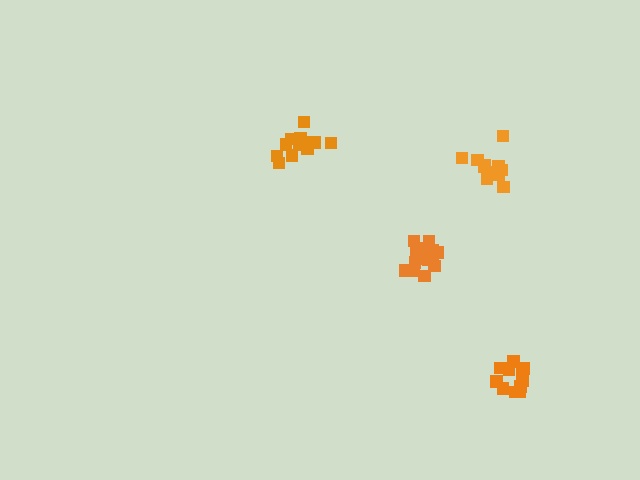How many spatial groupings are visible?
There are 4 spatial groupings.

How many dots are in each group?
Group 1: 17 dots, Group 2: 12 dots, Group 3: 11 dots, Group 4: 11 dots (51 total).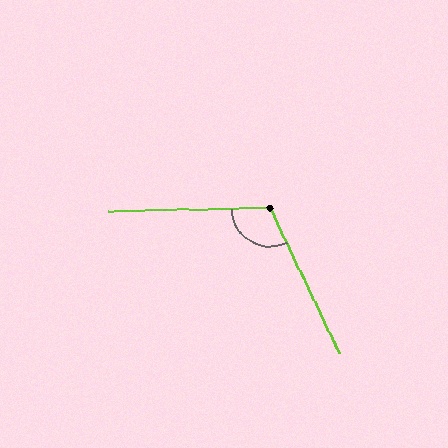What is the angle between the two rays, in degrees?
Approximately 115 degrees.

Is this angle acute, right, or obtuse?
It is obtuse.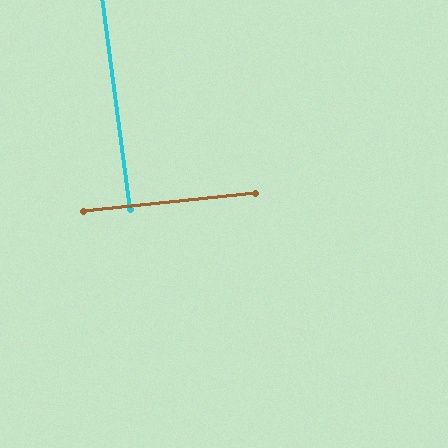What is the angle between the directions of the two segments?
Approximately 88 degrees.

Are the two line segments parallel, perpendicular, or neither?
Perpendicular — they meet at approximately 88°.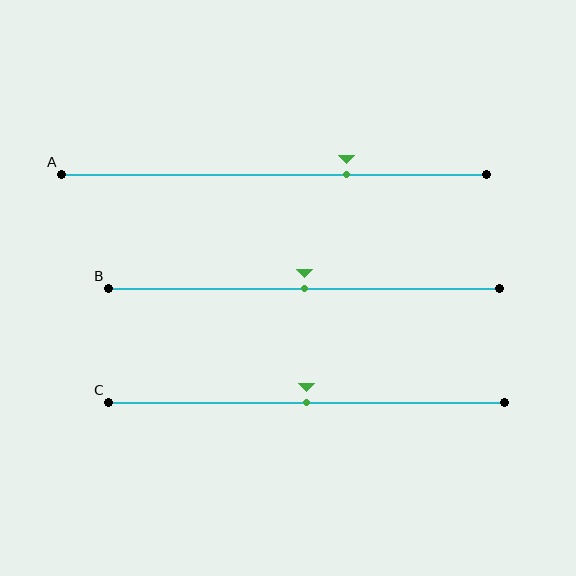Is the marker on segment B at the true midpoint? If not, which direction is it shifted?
Yes, the marker on segment B is at the true midpoint.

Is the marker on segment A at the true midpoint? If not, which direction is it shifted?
No, the marker on segment A is shifted to the right by about 17% of the segment length.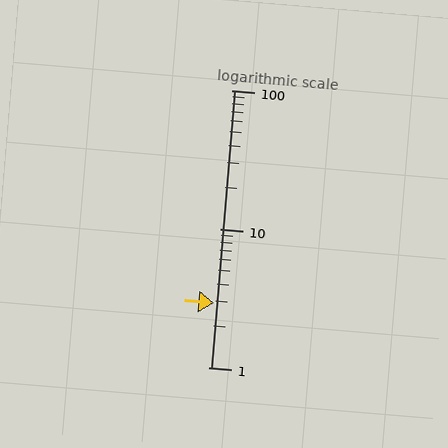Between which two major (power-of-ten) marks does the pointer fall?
The pointer is between 1 and 10.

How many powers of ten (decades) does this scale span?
The scale spans 2 decades, from 1 to 100.